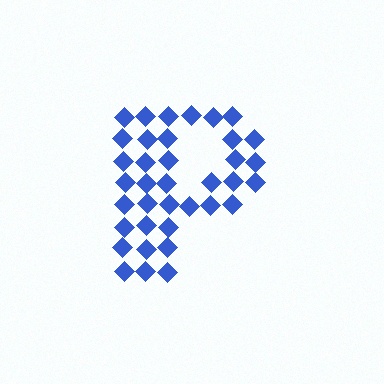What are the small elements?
The small elements are diamonds.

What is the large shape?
The large shape is the letter P.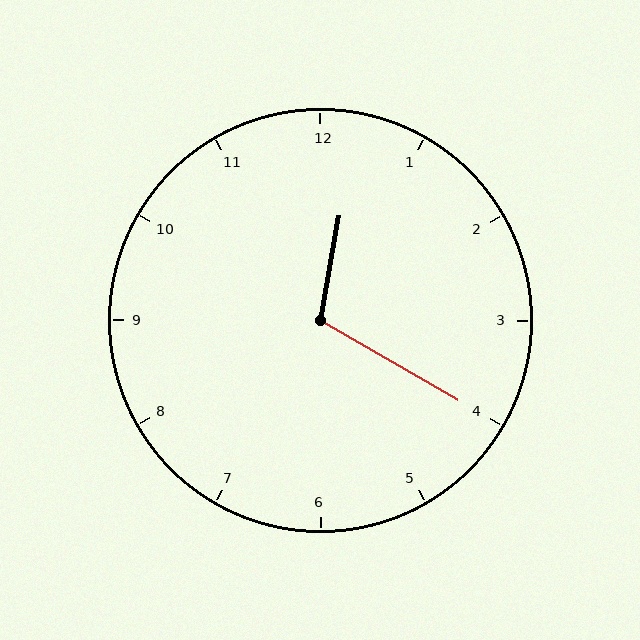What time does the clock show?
12:20.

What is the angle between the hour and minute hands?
Approximately 110 degrees.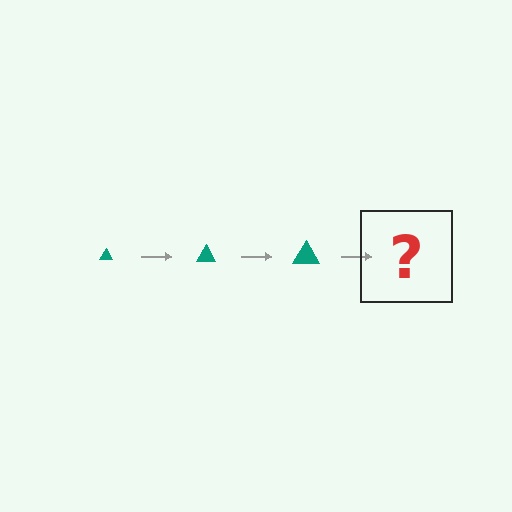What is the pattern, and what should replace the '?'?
The pattern is that the triangle gets progressively larger each step. The '?' should be a teal triangle, larger than the previous one.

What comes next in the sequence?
The next element should be a teal triangle, larger than the previous one.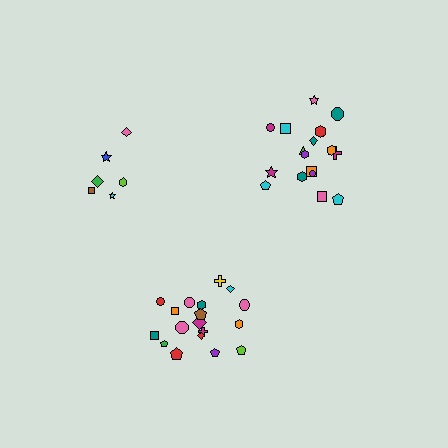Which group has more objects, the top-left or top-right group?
The top-right group.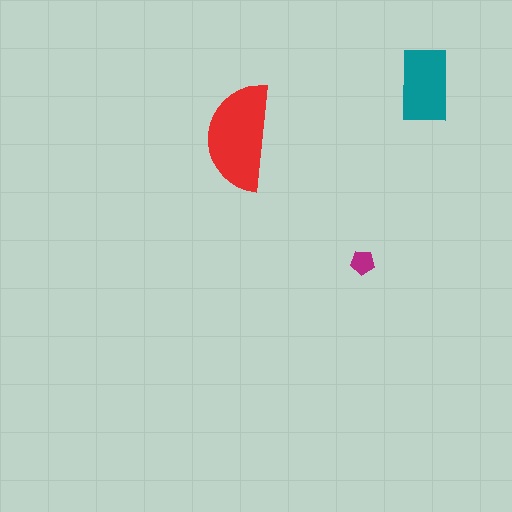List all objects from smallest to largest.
The magenta pentagon, the teal rectangle, the red semicircle.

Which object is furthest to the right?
The teal rectangle is rightmost.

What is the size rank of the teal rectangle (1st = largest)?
2nd.